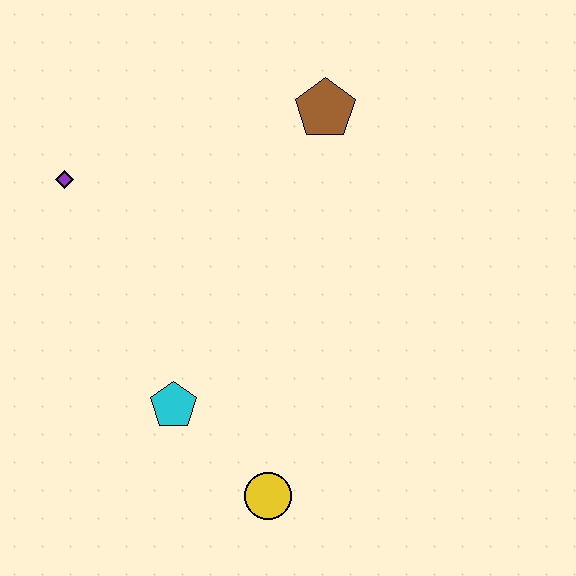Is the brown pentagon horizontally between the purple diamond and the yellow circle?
No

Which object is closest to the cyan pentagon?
The yellow circle is closest to the cyan pentagon.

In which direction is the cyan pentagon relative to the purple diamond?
The cyan pentagon is below the purple diamond.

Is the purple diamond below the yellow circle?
No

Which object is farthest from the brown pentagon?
The yellow circle is farthest from the brown pentagon.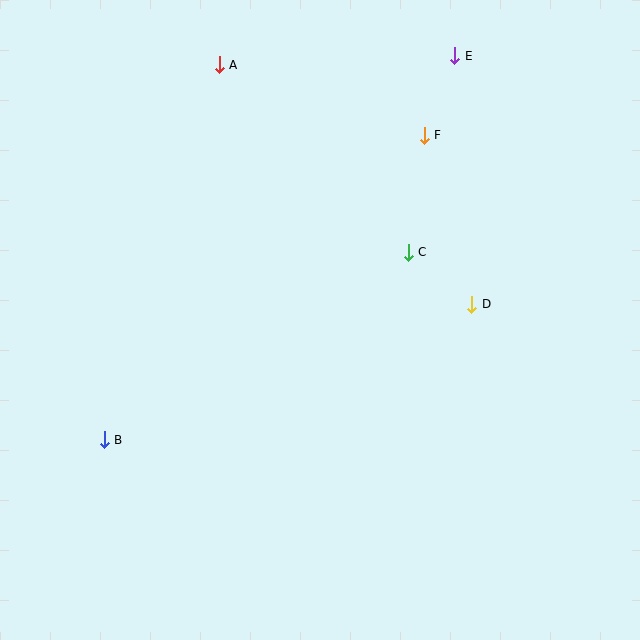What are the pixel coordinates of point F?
Point F is at (424, 135).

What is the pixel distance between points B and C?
The distance between B and C is 357 pixels.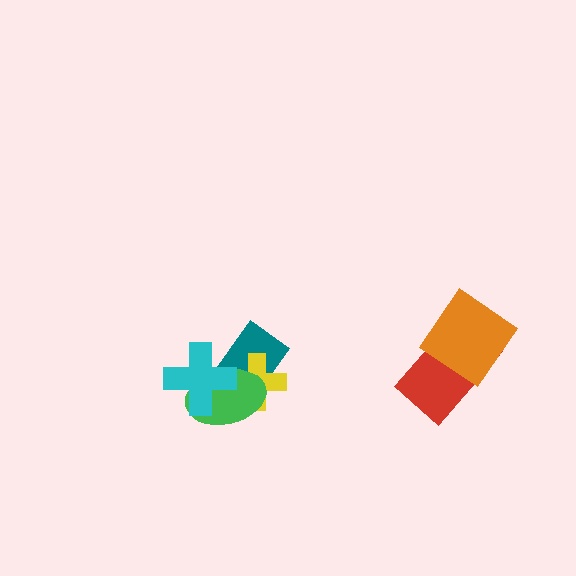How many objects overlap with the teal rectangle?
3 objects overlap with the teal rectangle.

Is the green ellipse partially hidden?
Yes, it is partially covered by another shape.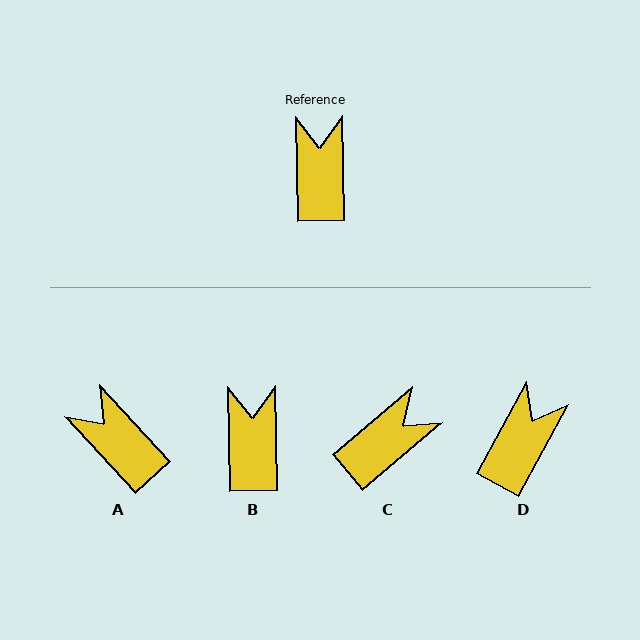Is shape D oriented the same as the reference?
No, it is off by about 30 degrees.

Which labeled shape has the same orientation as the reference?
B.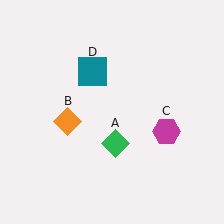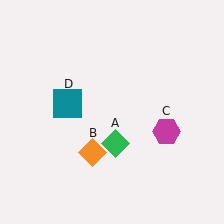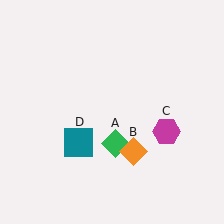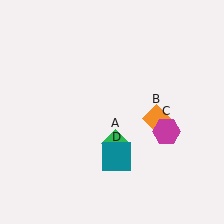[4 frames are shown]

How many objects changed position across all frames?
2 objects changed position: orange diamond (object B), teal square (object D).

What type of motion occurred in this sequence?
The orange diamond (object B), teal square (object D) rotated counterclockwise around the center of the scene.